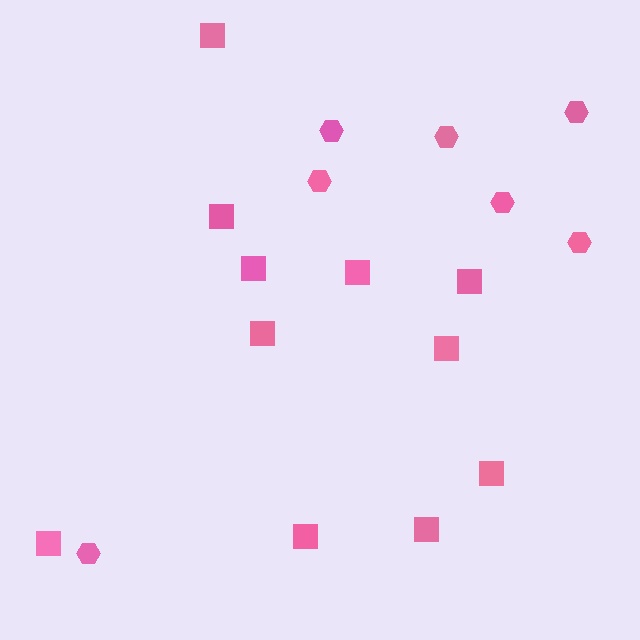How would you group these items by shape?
There are 2 groups: one group of squares (11) and one group of hexagons (7).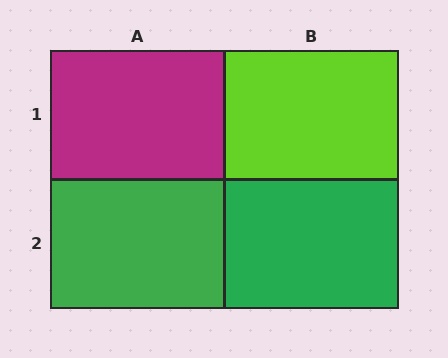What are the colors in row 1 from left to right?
Magenta, lime.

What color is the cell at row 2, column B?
Green.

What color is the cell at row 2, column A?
Green.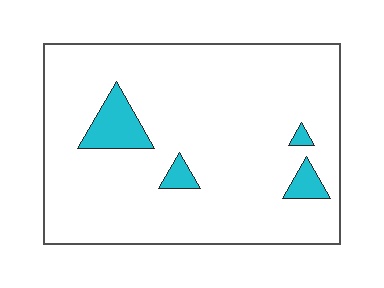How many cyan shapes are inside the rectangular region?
4.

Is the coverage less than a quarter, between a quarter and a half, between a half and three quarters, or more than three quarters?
Less than a quarter.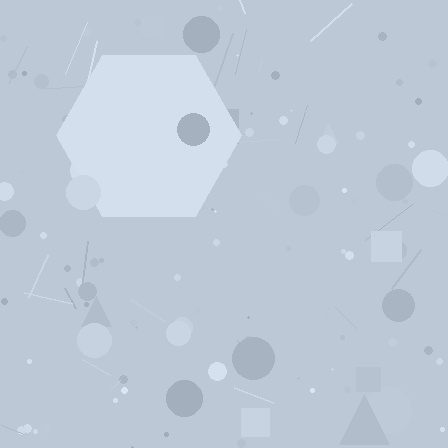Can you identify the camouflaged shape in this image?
The camouflaged shape is a hexagon.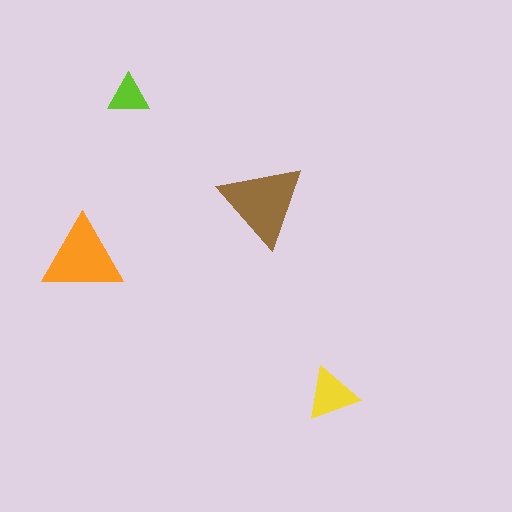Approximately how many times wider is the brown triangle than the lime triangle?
About 2 times wider.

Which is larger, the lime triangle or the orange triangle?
The orange one.